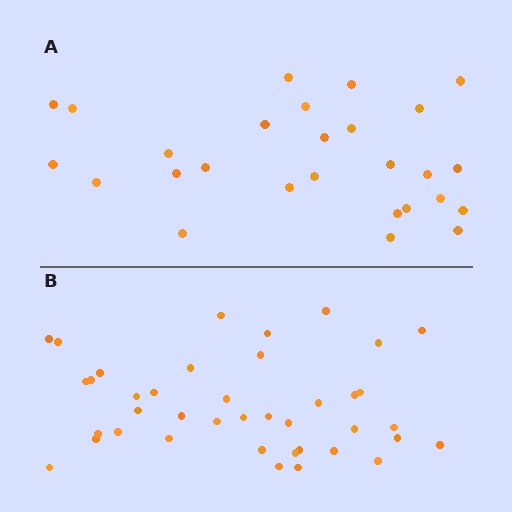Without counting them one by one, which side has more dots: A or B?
Region B (the bottom region) has more dots.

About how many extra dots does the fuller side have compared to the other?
Region B has approximately 15 more dots than region A.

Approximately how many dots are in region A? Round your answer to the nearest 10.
About 30 dots. (The exact count is 27, which rounds to 30.)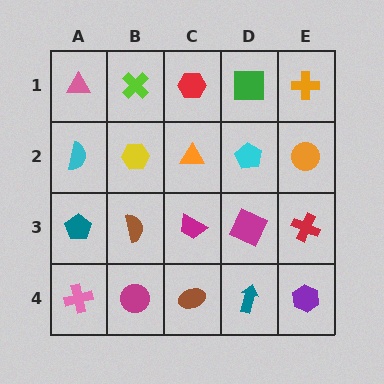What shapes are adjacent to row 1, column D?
A cyan pentagon (row 2, column D), a red hexagon (row 1, column C), an orange cross (row 1, column E).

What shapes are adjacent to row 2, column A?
A pink triangle (row 1, column A), a teal pentagon (row 3, column A), a yellow hexagon (row 2, column B).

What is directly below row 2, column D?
A magenta square.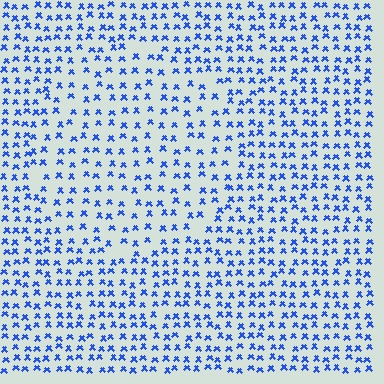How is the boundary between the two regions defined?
The boundary is defined by a change in element density (approximately 1.5x ratio). All elements are the same color, size, and shape.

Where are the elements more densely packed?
The elements are more densely packed outside the circle boundary.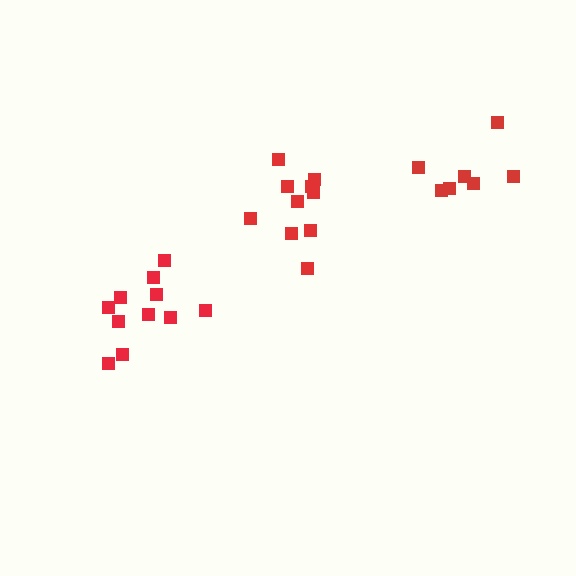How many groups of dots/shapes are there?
There are 3 groups.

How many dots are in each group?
Group 1: 7 dots, Group 2: 11 dots, Group 3: 10 dots (28 total).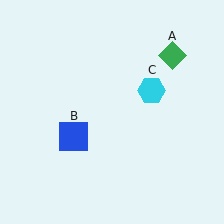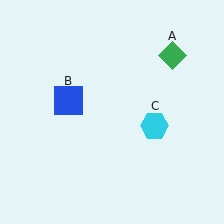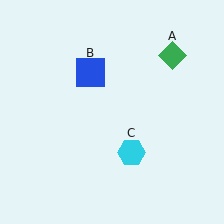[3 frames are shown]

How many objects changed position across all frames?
2 objects changed position: blue square (object B), cyan hexagon (object C).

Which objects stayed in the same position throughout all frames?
Green diamond (object A) remained stationary.